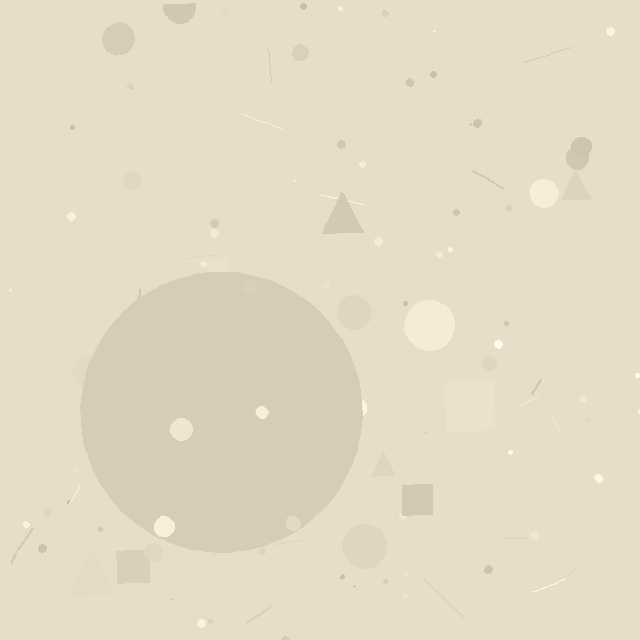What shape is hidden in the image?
A circle is hidden in the image.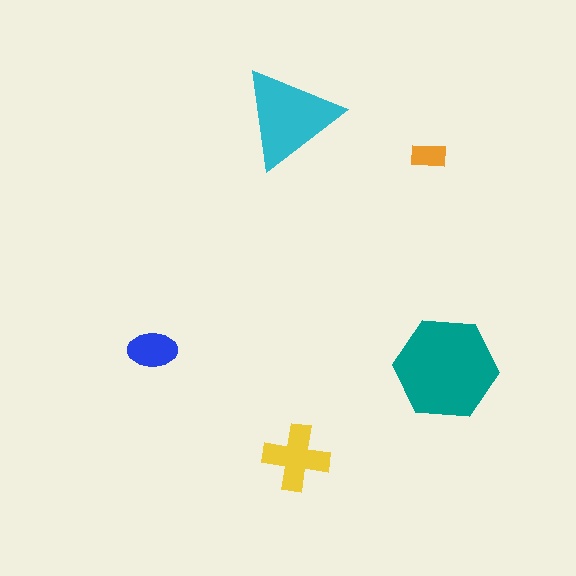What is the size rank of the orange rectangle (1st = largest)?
5th.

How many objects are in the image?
There are 5 objects in the image.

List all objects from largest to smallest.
The teal hexagon, the cyan triangle, the yellow cross, the blue ellipse, the orange rectangle.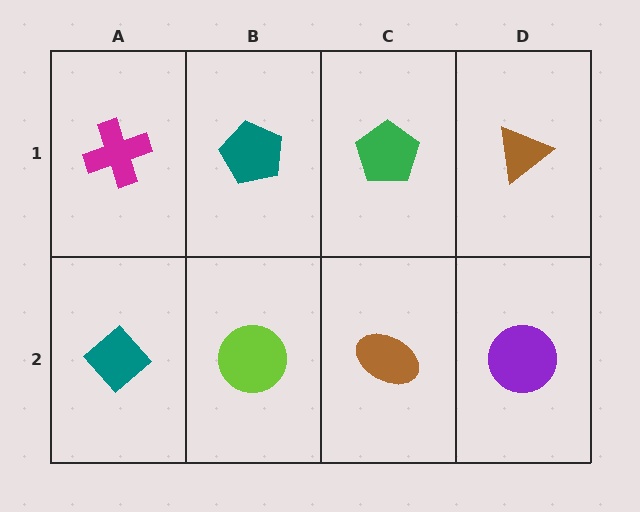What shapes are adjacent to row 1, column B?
A lime circle (row 2, column B), a magenta cross (row 1, column A), a green pentagon (row 1, column C).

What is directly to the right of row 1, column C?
A brown triangle.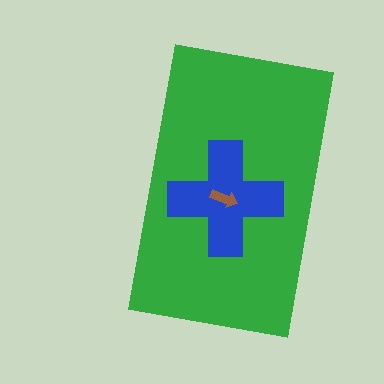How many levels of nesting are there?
3.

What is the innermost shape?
The brown arrow.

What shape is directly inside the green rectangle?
The blue cross.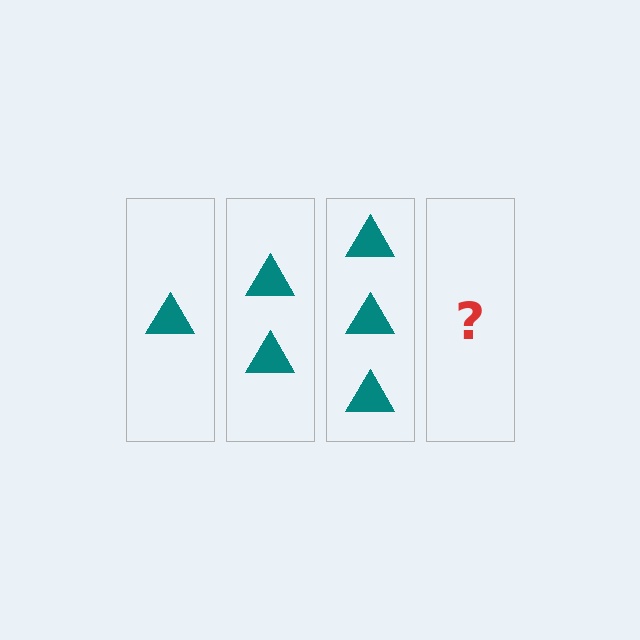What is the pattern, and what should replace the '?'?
The pattern is that each step adds one more triangle. The '?' should be 4 triangles.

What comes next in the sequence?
The next element should be 4 triangles.